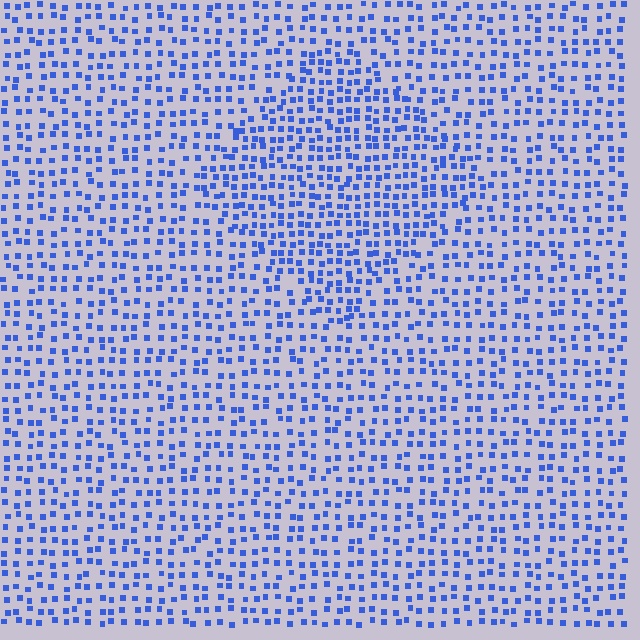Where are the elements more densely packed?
The elements are more densely packed inside the diamond boundary.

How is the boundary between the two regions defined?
The boundary is defined by a change in element density (approximately 1.5x ratio). All elements are the same color, size, and shape.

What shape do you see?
I see a diamond.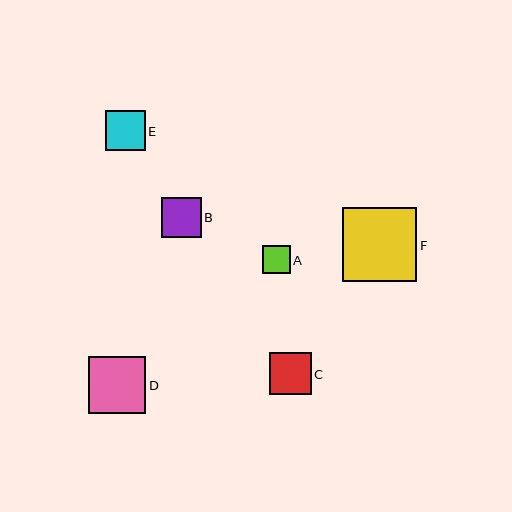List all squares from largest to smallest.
From largest to smallest: F, D, C, B, E, A.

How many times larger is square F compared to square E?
Square F is approximately 1.9 times the size of square E.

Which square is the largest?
Square F is the largest with a size of approximately 74 pixels.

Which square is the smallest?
Square A is the smallest with a size of approximately 28 pixels.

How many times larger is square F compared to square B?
Square F is approximately 1.9 times the size of square B.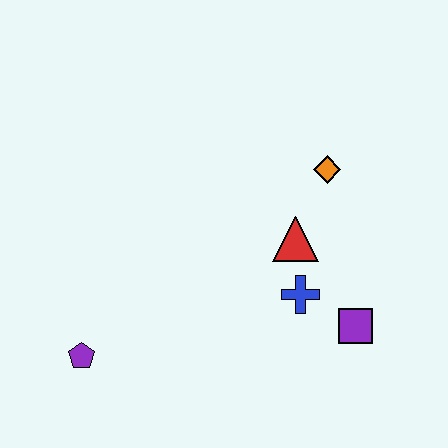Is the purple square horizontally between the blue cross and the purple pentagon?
No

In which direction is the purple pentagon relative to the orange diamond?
The purple pentagon is to the left of the orange diamond.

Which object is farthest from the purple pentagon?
The orange diamond is farthest from the purple pentagon.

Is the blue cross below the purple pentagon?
No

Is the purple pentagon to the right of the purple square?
No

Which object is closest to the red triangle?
The blue cross is closest to the red triangle.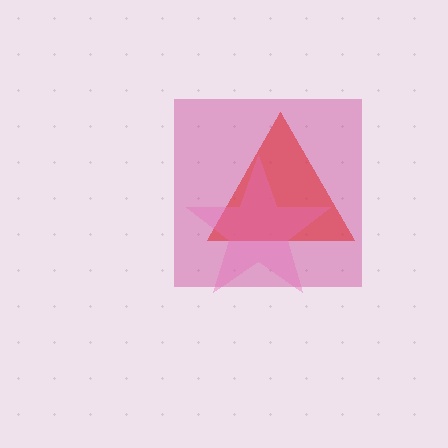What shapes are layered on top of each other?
The layered shapes are: a magenta square, a red triangle, a pink star.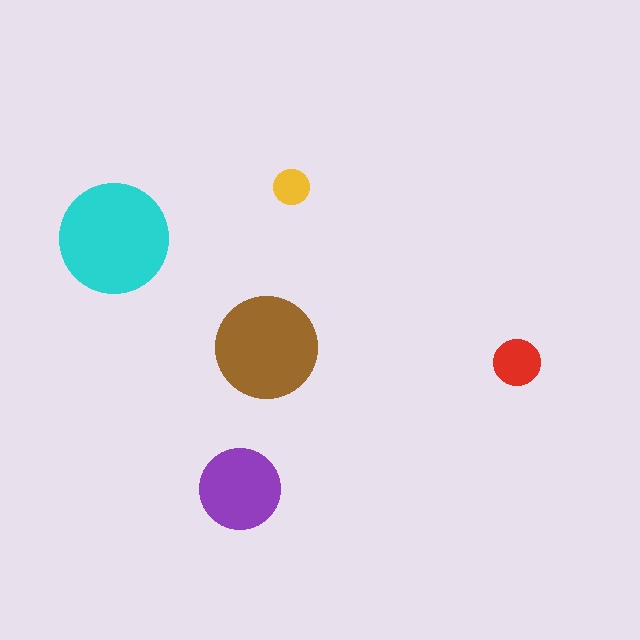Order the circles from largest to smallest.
the cyan one, the brown one, the purple one, the red one, the yellow one.